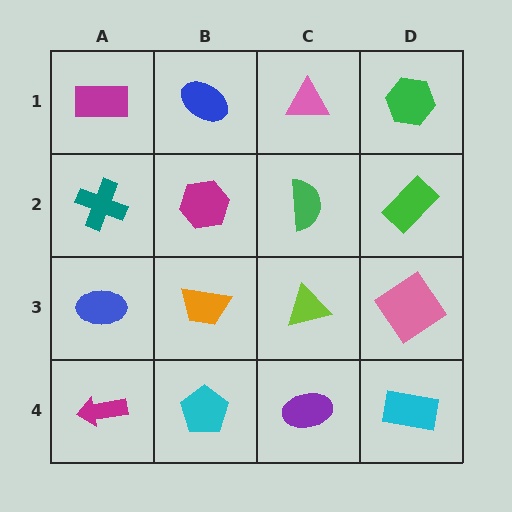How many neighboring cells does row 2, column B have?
4.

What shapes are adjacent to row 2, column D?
A green hexagon (row 1, column D), a pink diamond (row 3, column D), a green semicircle (row 2, column C).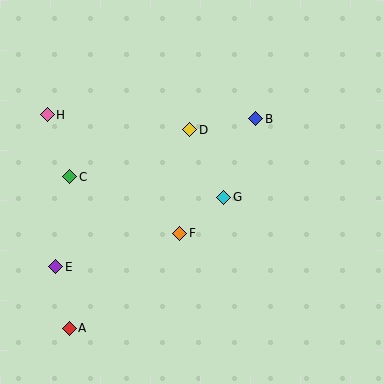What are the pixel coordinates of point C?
Point C is at (70, 177).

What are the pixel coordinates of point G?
Point G is at (224, 197).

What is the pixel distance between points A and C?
The distance between A and C is 151 pixels.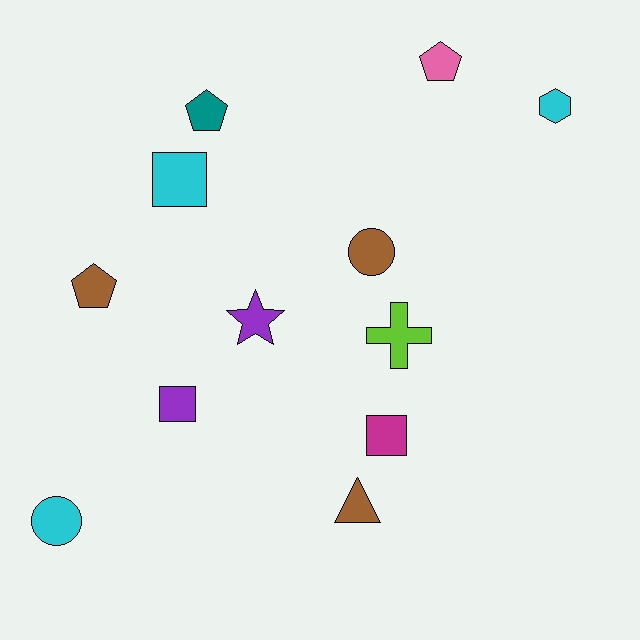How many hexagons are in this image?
There is 1 hexagon.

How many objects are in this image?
There are 12 objects.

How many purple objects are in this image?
There are 2 purple objects.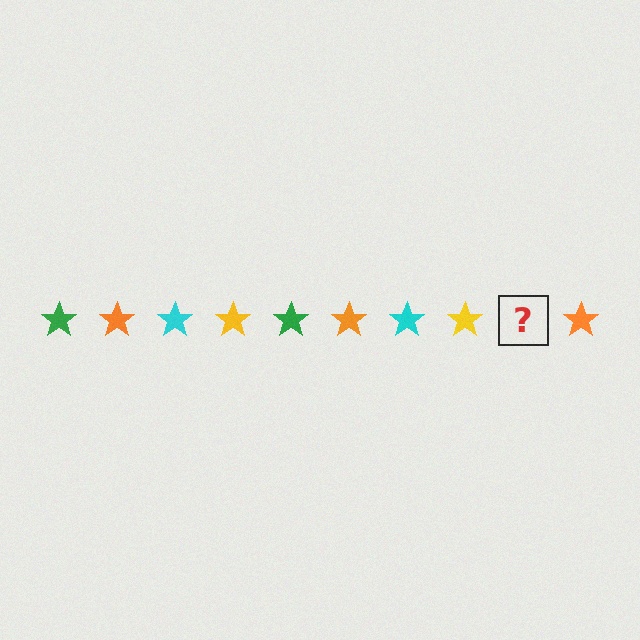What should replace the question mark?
The question mark should be replaced with a green star.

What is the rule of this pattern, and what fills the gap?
The rule is that the pattern cycles through green, orange, cyan, yellow stars. The gap should be filled with a green star.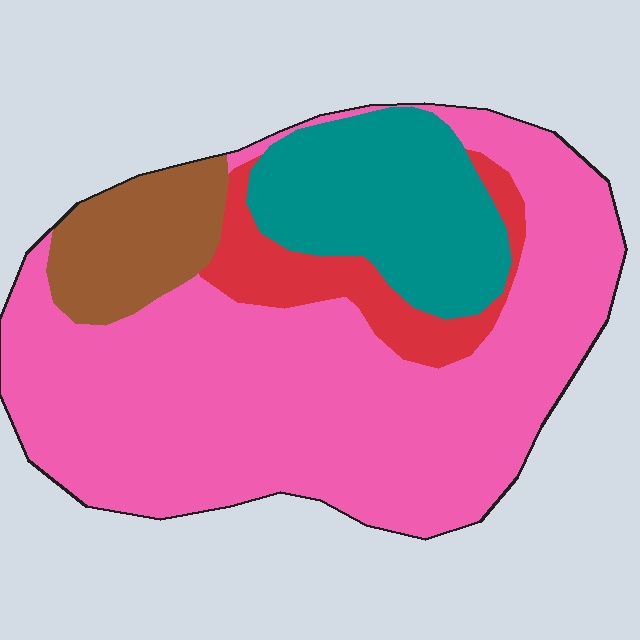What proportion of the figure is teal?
Teal takes up between a sixth and a third of the figure.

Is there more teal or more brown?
Teal.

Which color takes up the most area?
Pink, at roughly 60%.